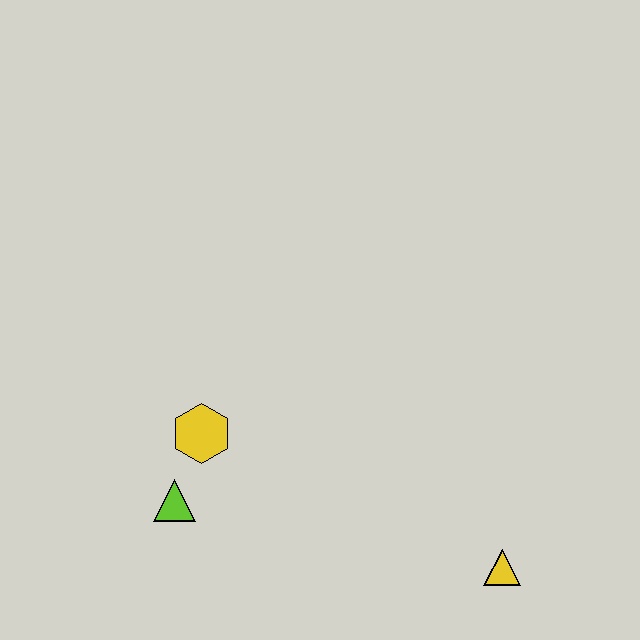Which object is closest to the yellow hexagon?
The lime triangle is closest to the yellow hexagon.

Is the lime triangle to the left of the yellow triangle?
Yes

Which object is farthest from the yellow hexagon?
The yellow triangle is farthest from the yellow hexagon.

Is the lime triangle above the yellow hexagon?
No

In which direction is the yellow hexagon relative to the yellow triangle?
The yellow hexagon is to the left of the yellow triangle.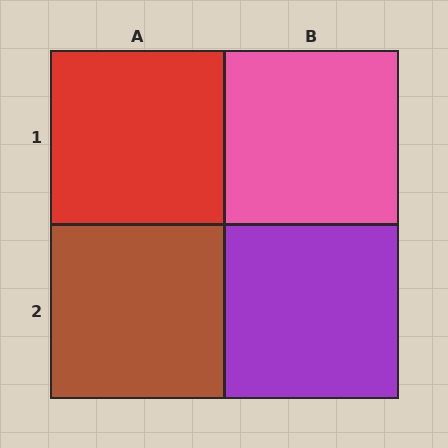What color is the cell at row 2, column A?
Brown.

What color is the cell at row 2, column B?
Purple.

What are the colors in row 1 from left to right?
Red, pink.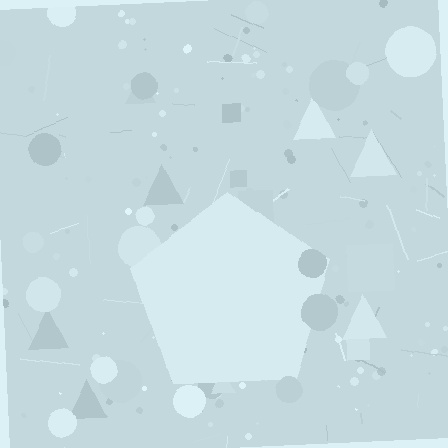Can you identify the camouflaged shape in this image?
The camouflaged shape is a pentagon.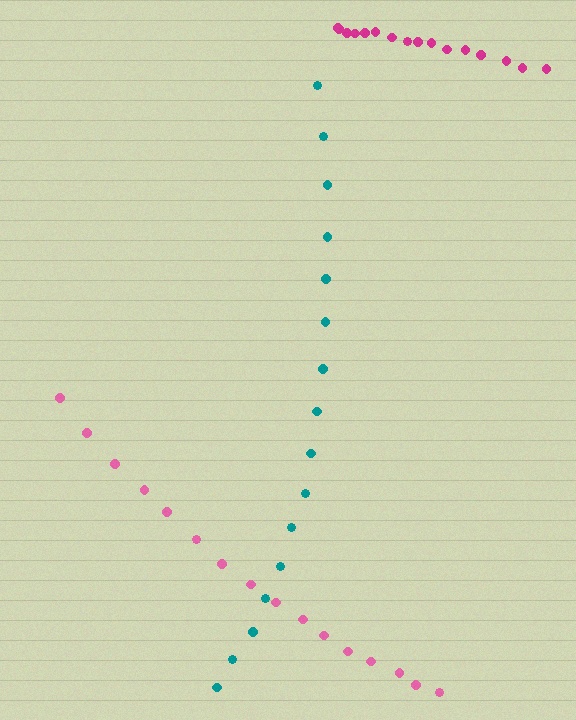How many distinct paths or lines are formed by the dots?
There are 3 distinct paths.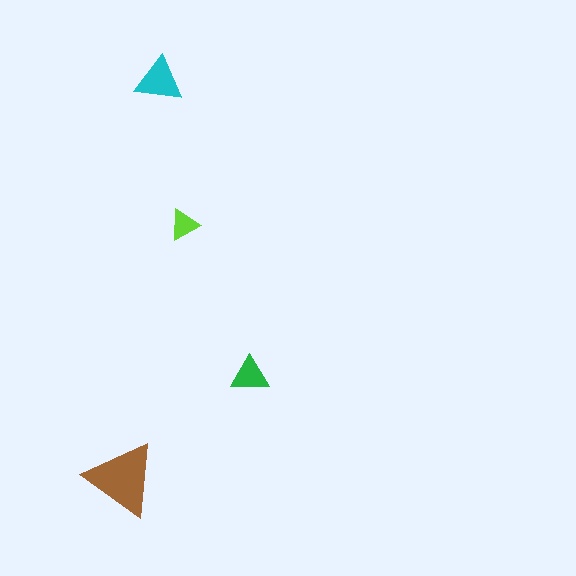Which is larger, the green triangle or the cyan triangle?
The cyan one.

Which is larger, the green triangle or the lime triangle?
The green one.